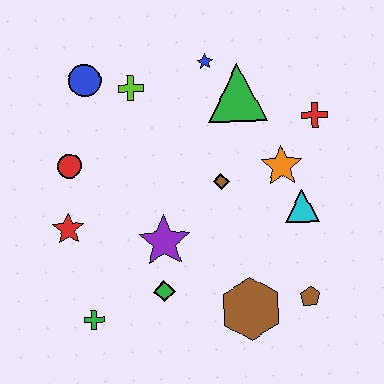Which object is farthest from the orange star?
The green cross is farthest from the orange star.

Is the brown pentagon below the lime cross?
Yes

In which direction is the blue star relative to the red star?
The blue star is above the red star.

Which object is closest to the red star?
The red circle is closest to the red star.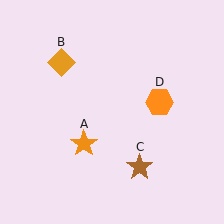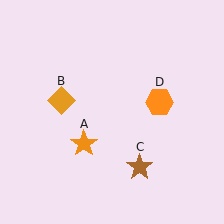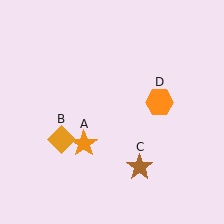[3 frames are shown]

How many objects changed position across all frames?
1 object changed position: orange diamond (object B).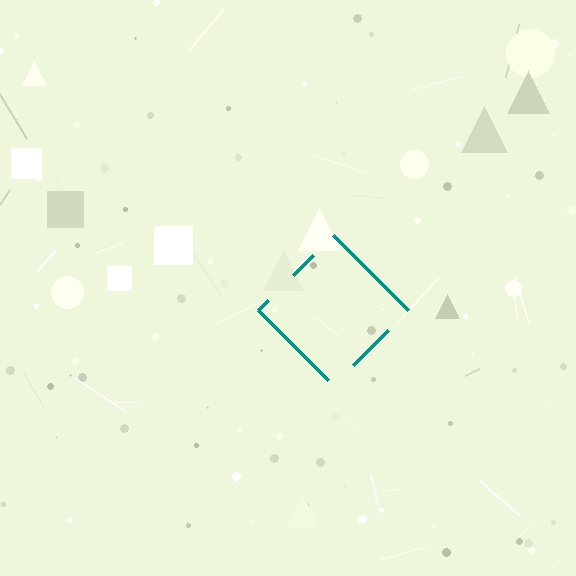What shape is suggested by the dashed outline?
The dashed outline suggests a diamond.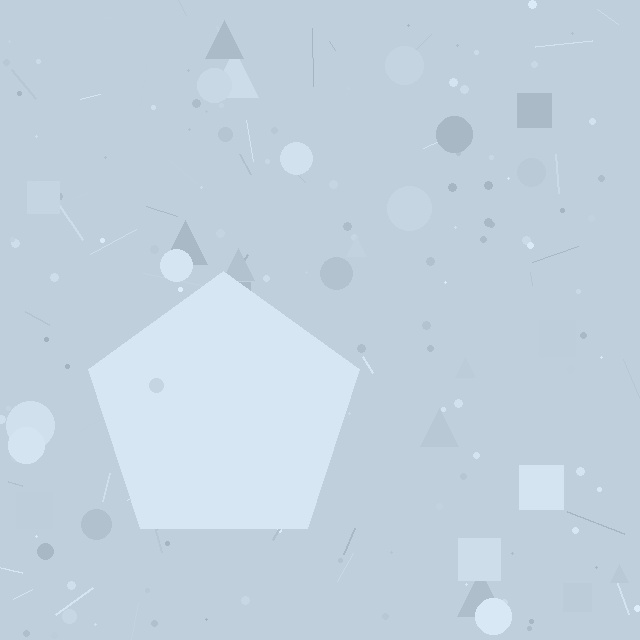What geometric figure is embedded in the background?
A pentagon is embedded in the background.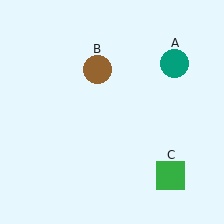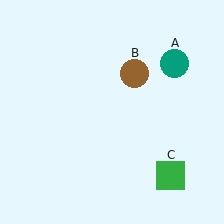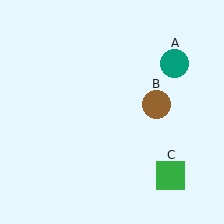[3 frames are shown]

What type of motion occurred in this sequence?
The brown circle (object B) rotated clockwise around the center of the scene.